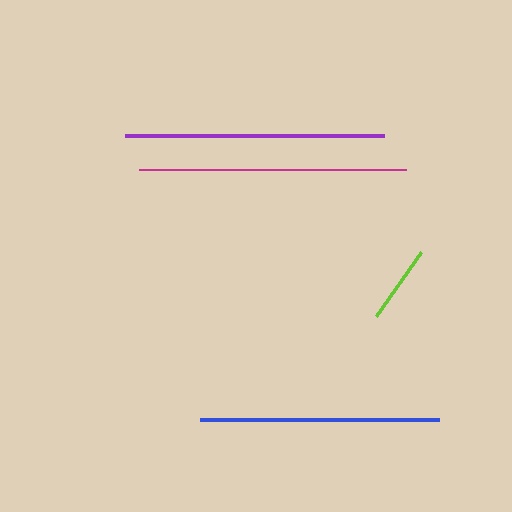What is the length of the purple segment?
The purple segment is approximately 260 pixels long.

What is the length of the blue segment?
The blue segment is approximately 239 pixels long.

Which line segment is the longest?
The magenta line is the longest at approximately 266 pixels.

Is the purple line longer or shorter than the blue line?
The purple line is longer than the blue line.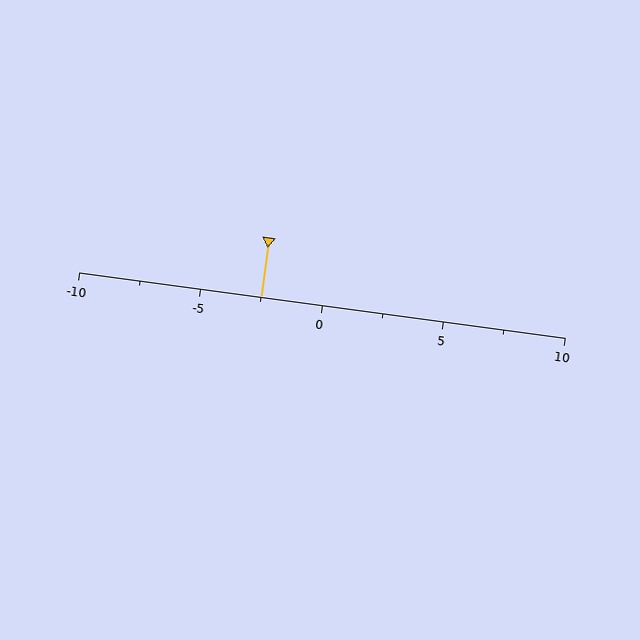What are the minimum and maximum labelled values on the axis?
The axis runs from -10 to 10.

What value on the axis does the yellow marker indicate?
The marker indicates approximately -2.5.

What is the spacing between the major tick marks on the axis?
The major ticks are spaced 5 apart.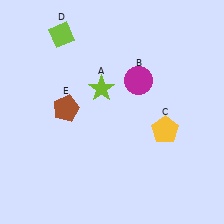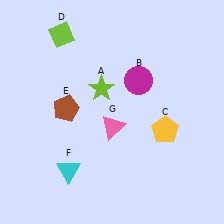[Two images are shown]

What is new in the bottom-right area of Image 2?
A pink triangle (G) was added in the bottom-right area of Image 2.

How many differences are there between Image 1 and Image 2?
There are 2 differences between the two images.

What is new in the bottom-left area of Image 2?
A cyan triangle (F) was added in the bottom-left area of Image 2.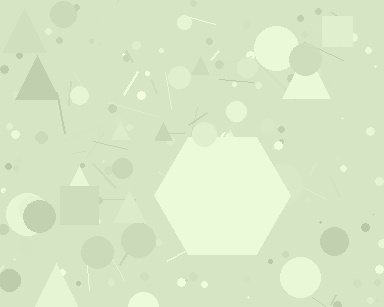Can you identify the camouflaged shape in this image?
The camouflaged shape is a hexagon.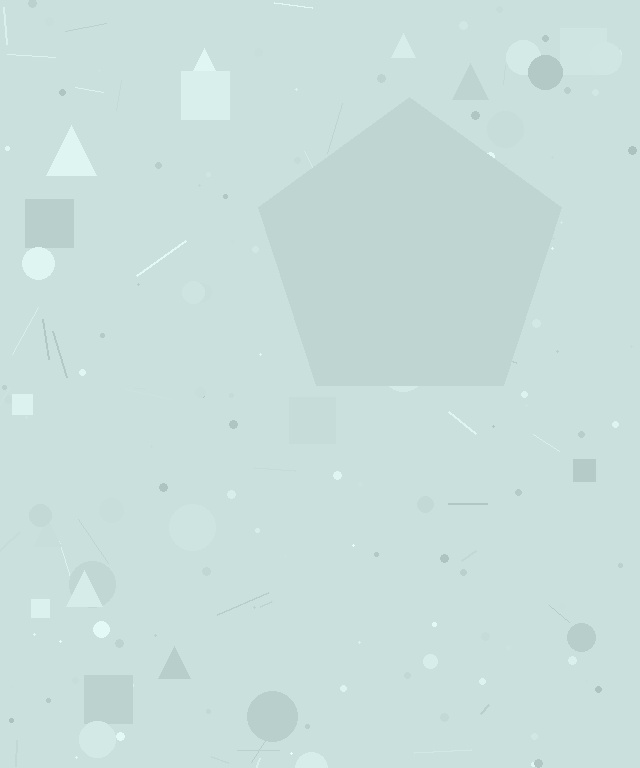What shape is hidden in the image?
A pentagon is hidden in the image.